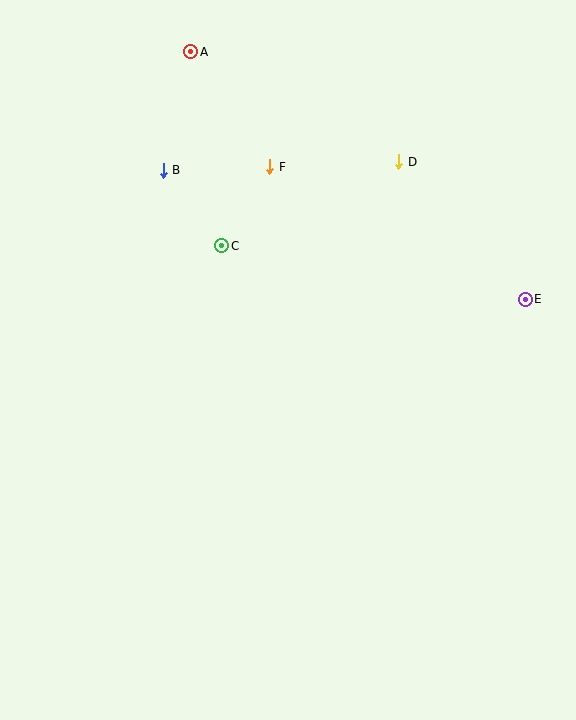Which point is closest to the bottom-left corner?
Point C is closest to the bottom-left corner.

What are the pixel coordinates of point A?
Point A is at (191, 52).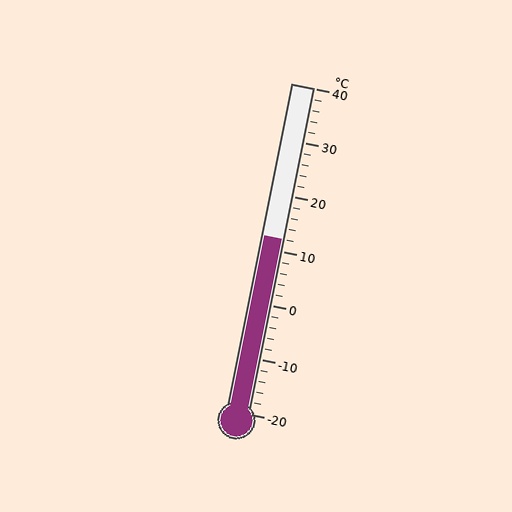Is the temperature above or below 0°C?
The temperature is above 0°C.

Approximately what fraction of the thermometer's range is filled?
The thermometer is filled to approximately 55% of its range.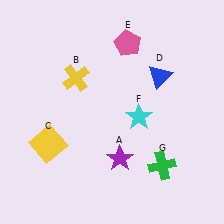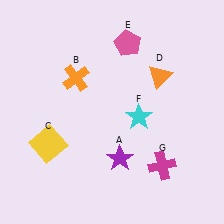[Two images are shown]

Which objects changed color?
B changed from yellow to orange. D changed from blue to orange. G changed from green to magenta.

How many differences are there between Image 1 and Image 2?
There are 3 differences between the two images.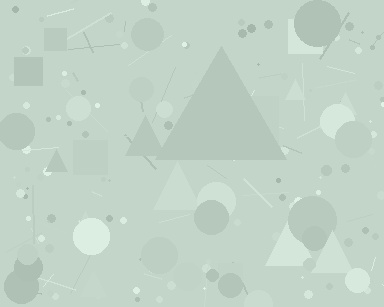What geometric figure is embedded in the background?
A triangle is embedded in the background.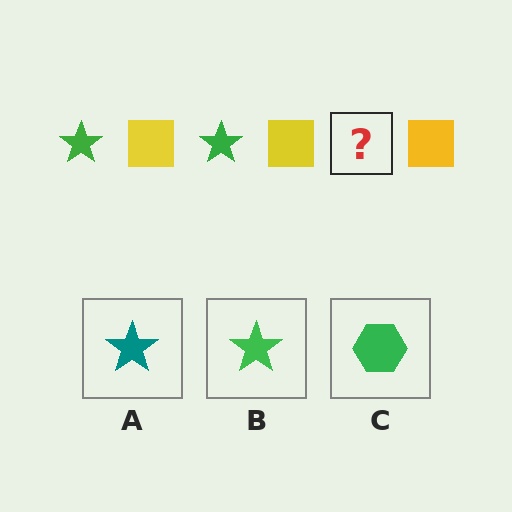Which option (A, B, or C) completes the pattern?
B.